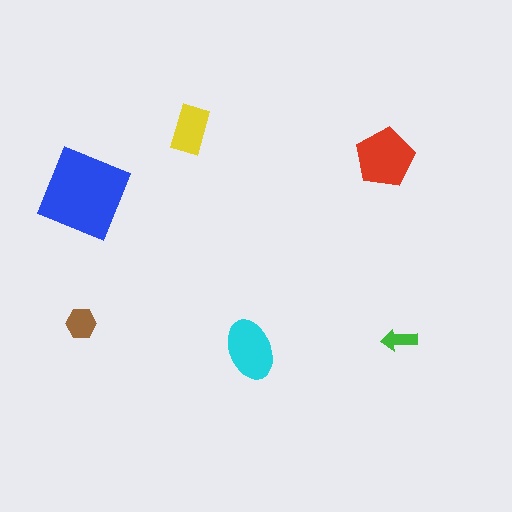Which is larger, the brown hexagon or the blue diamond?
The blue diamond.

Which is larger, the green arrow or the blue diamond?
The blue diamond.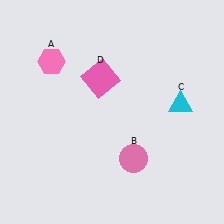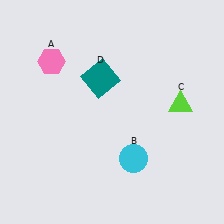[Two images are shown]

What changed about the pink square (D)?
In Image 1, D is pink. In Image 2, it changed to teal.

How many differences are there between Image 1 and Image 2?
There are 3 differences between the two images.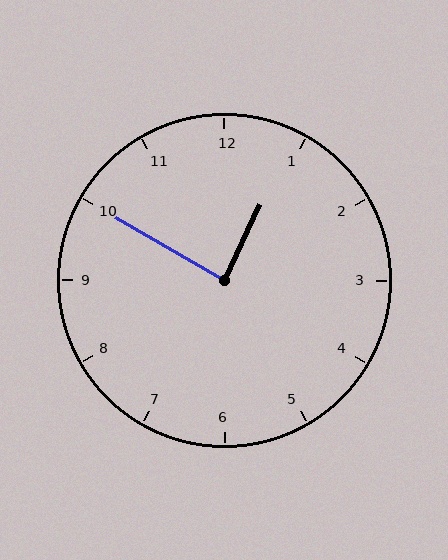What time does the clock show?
12:50.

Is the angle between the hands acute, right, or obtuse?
It is right.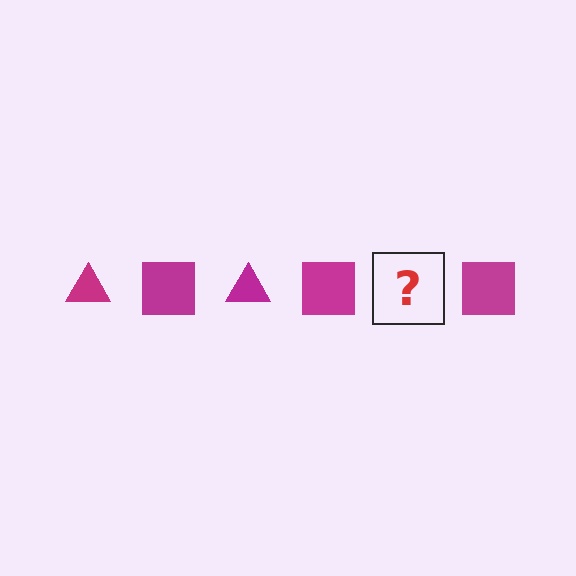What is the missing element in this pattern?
The missing element is a magenta triangle.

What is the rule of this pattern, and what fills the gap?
The rule is that the pattern cycles through triangle, square shapes in magenta. The gap should be filled with a magenta triangle.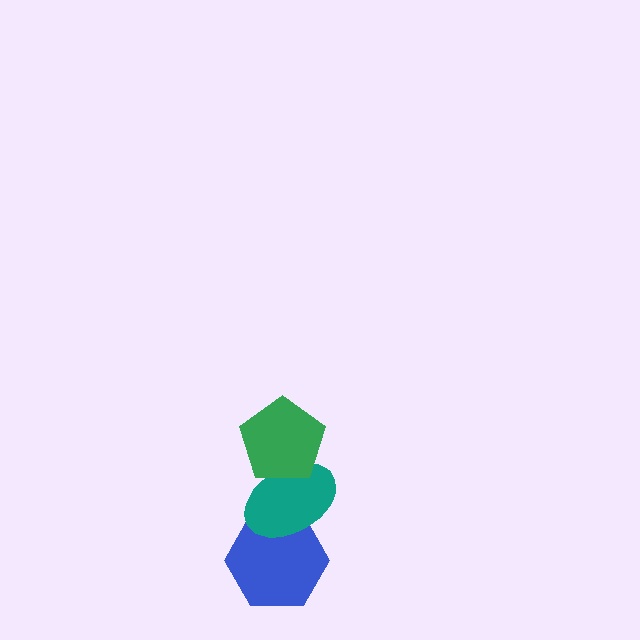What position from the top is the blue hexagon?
The blue hexagon is 3rd from the top.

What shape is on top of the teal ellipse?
The green pentagon is on top of the teal ellipse.